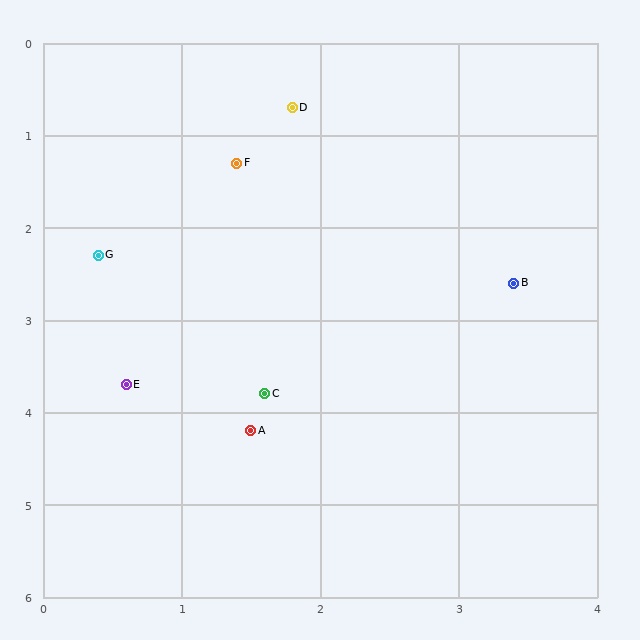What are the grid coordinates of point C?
Point C is at approximately (1.6, 3.8).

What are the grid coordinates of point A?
Point A is at approximately (1.5, 4.2).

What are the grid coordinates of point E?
Point E is at approximately (0.6, 3.7).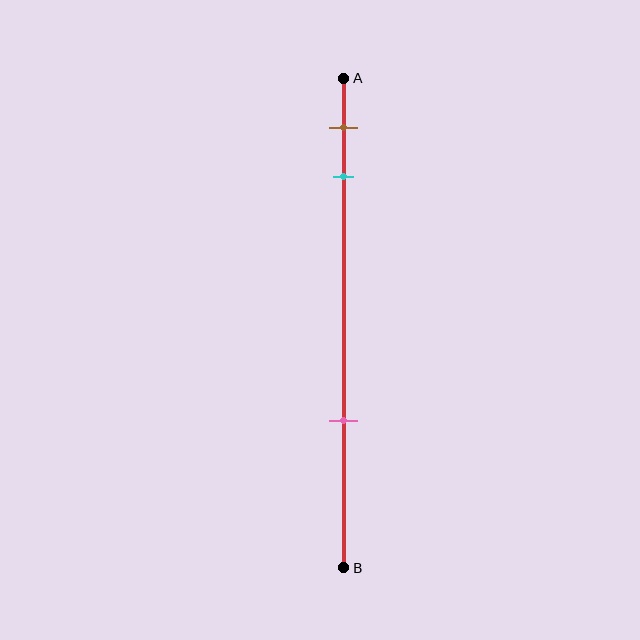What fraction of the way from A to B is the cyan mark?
The cyan mark is approximately 20% (0.2) of the way from A to B.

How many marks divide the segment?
There are 3 marks dividing the segment.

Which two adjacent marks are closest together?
The brown and cyan marks are the closest adjacent pair.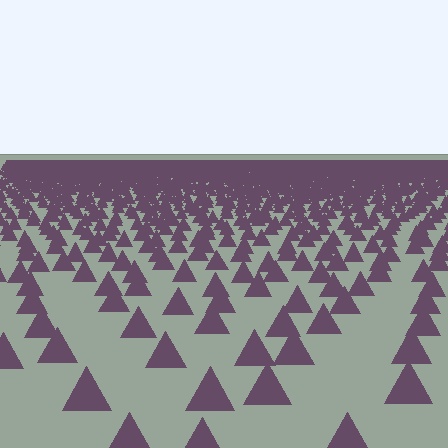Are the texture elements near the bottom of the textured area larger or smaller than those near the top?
Larger. Near the bottom, elements are closer to the viewer and appear at a bigger on-screen size.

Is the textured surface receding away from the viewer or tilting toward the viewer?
The surface is receding away from the viewer. Texture elements get smaller and denser toward the top.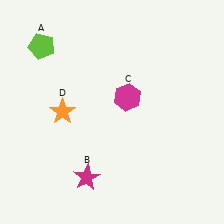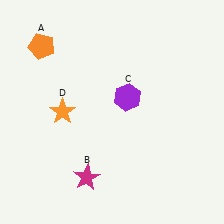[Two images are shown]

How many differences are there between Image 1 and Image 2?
There are 2 differences between the two images.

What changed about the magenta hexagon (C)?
In Image 1, C is magenta. In Image 2, it changed to purple.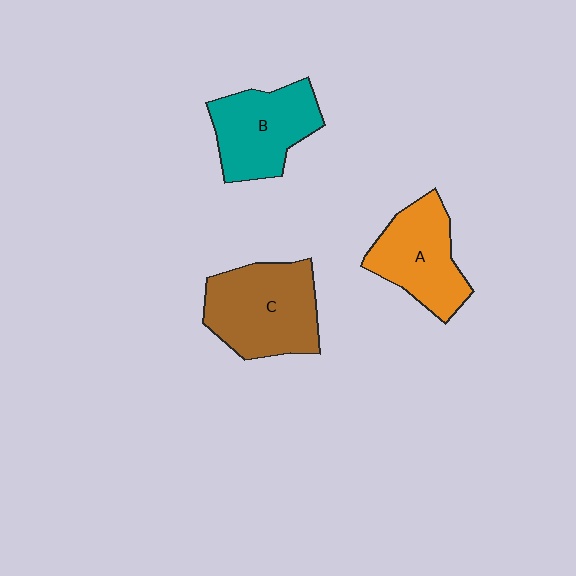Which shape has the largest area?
Shape C (brown).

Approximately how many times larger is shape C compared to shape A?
Approximately 1.2 times.